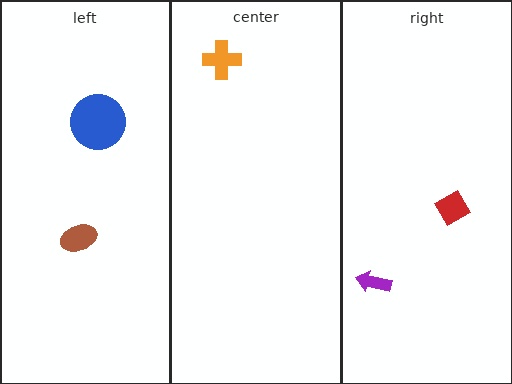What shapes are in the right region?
The purple arrow, the red diamond.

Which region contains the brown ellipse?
The left region.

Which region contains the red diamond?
The right region.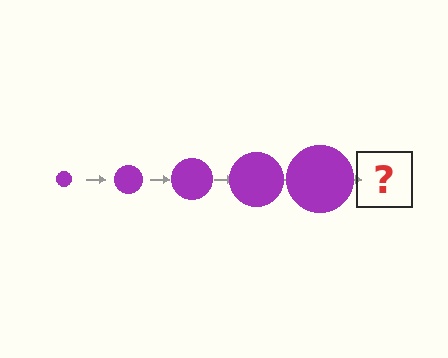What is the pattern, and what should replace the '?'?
The pattern is that the circle gets progressively larger each step. The '?' should be a purple circle, larger than the previous one.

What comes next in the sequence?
The next element should be a purple circle, larger than the previous one.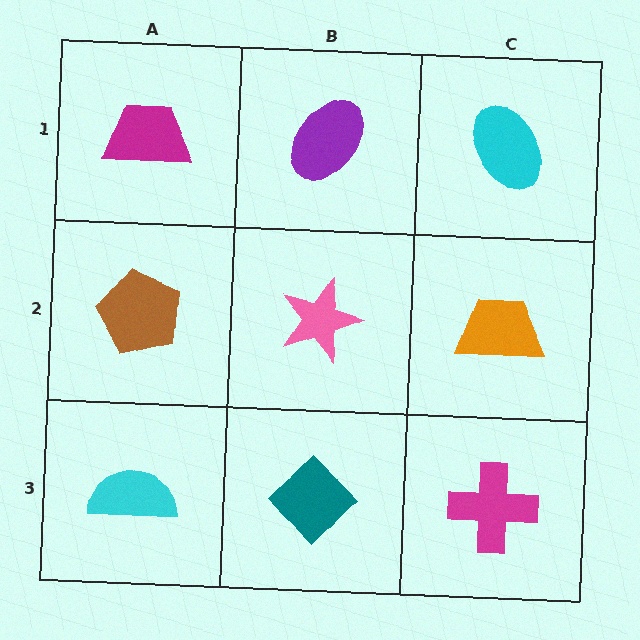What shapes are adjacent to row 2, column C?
A cyan ellipse (row 1, column C), a magenta cross (row 3, column C), a pink star (row 2, column B).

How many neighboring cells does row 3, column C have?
2.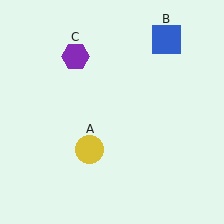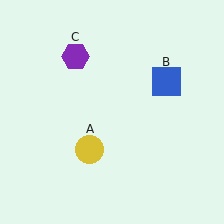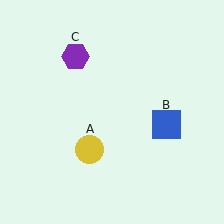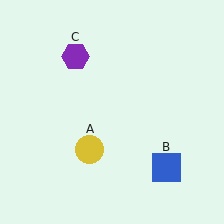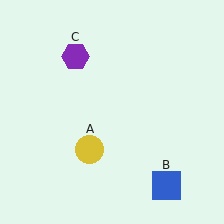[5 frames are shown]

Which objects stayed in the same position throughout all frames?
Yellow circle (object A) and purple hexagon (object C) remained stationary.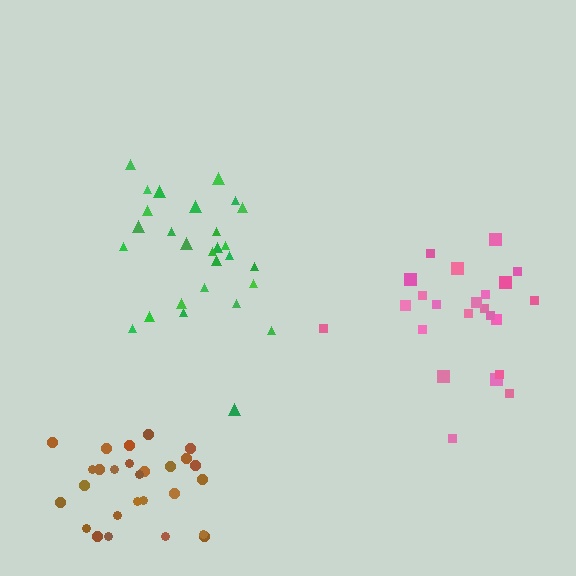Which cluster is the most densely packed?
Brown.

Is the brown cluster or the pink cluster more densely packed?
Brown.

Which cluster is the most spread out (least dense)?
Green.